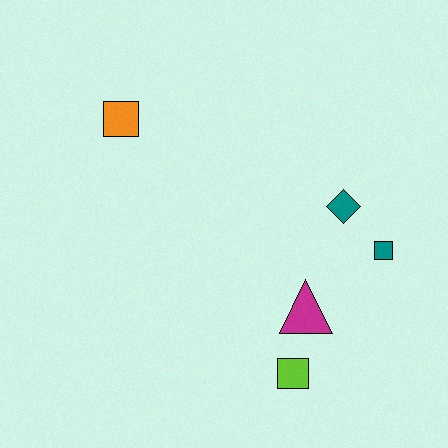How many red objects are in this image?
There are no red objects.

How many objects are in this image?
There are 5 objects.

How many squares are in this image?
There are 3 squares.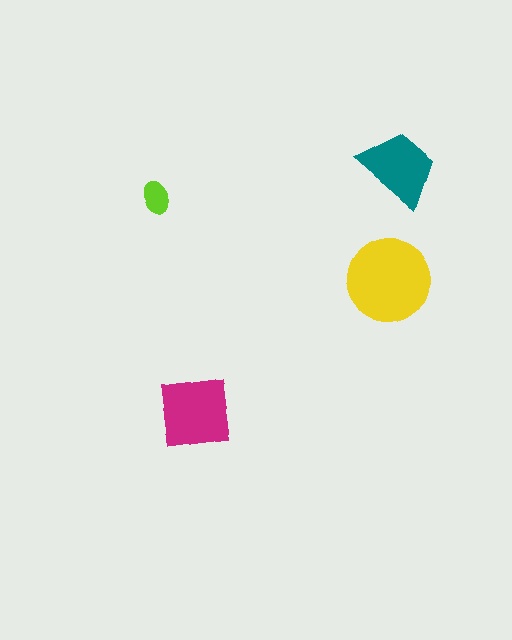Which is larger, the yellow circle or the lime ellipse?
The yellow circle.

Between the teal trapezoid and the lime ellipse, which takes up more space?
The teal trapezoid.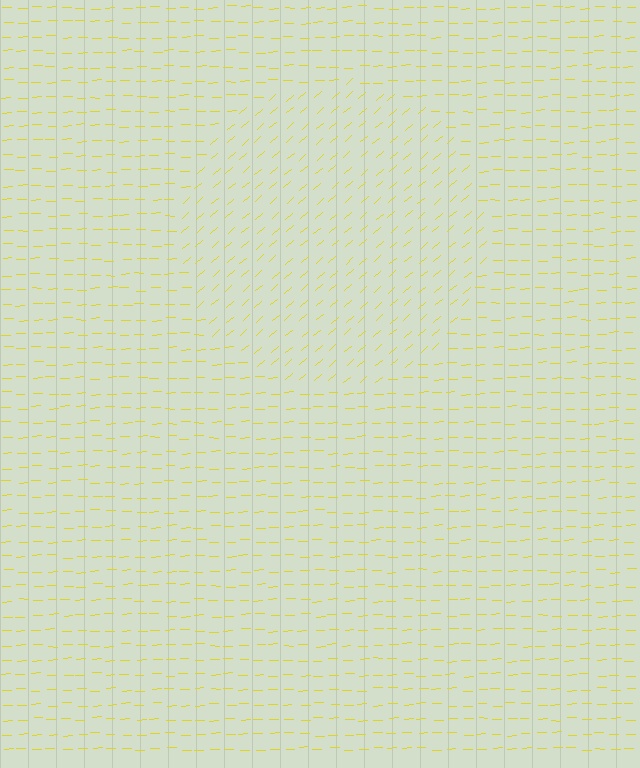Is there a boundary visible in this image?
Yes, there is a texture boundary formed by a change in line orientation.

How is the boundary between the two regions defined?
The boundary is defined purely by a change in line orientation (approximately 39 degrees difference). All lines are the same color and thickness.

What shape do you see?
I see a circle.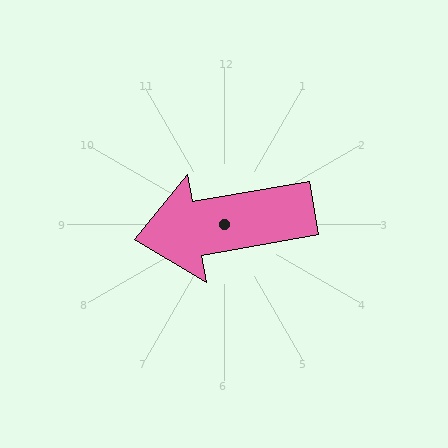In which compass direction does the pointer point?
West.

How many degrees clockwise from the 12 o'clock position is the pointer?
Approximately 260 degrees.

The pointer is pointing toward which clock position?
Roughly 9 o'clock.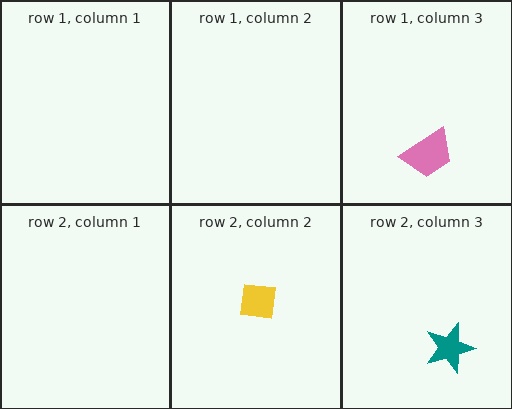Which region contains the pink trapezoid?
The row 1, column 3 region.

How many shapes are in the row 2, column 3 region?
1.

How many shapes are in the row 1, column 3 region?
1.